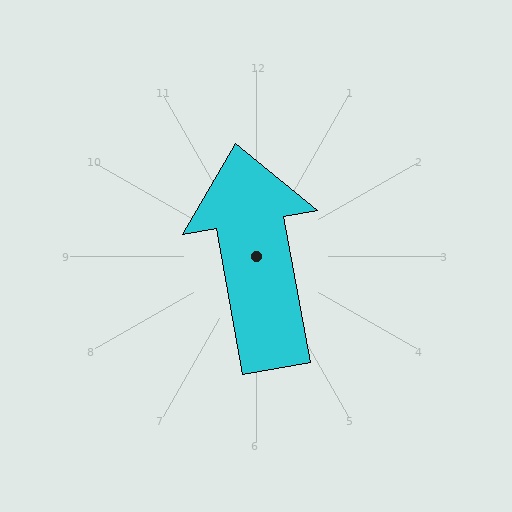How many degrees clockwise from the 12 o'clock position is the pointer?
Approximately 350 degrees.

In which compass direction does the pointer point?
North.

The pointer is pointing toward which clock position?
Roughly 12 o'clock.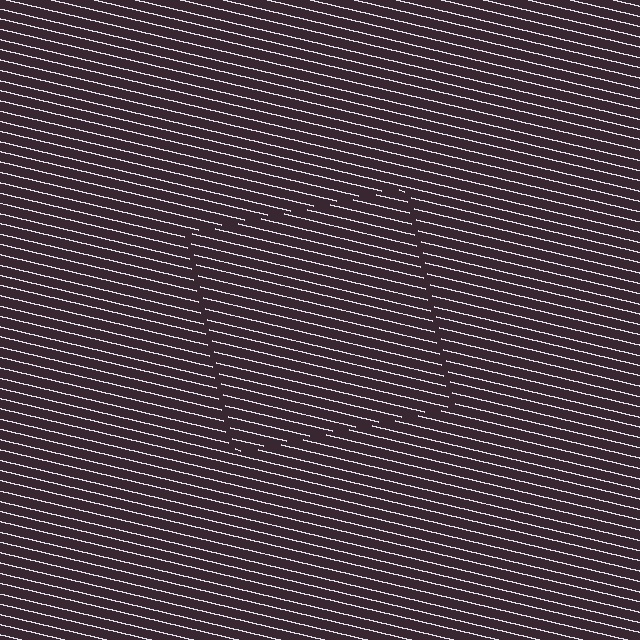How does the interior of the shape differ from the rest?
The interior of the shape contains the same grating, shifted by half a period — the contour is defined by the phase discontinuity where line-ends from the inner and outer gratings abut.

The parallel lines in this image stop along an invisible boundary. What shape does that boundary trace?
An illusory square. The interior of the shape contains the same grating, shifted by half a period — the contour is defined by the phase discontinuity where line-ends from the inner and outer gratings abut.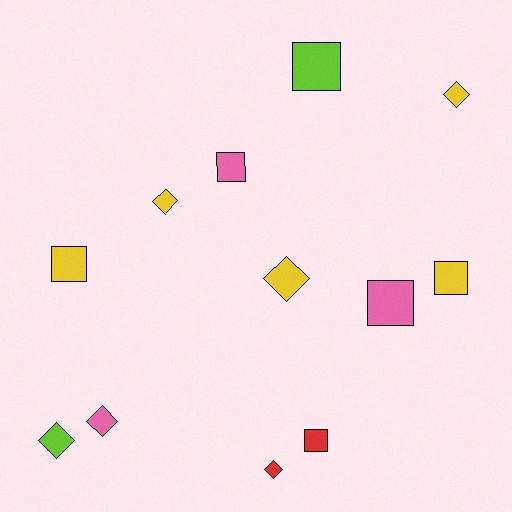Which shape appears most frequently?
Diamond, with 6 objects.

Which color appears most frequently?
Yellow, with 5 objects.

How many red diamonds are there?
There is 1 red diamond.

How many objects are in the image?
There are 12 objects.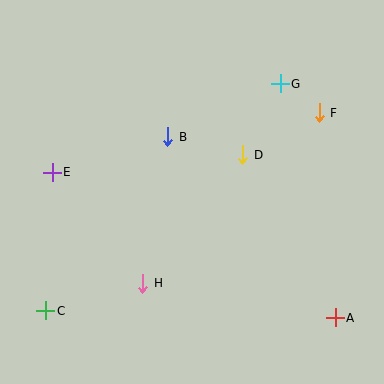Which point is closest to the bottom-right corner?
Point A is closest to the bottom-right corner.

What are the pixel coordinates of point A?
Point A is at (335, 318).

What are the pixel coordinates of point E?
Point E is at (52, 172).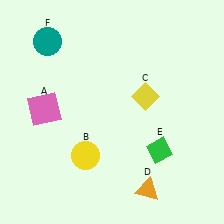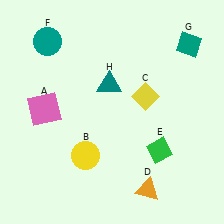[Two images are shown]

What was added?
A teal diamond (G), a teal triangle (H) were added in Image 2.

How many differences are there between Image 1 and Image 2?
There are 2 differences between the two images.